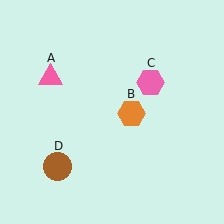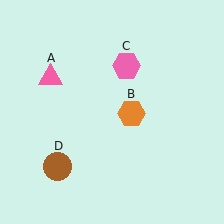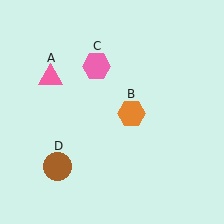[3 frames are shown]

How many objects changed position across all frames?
1 object changed position: pink hexagon (object C).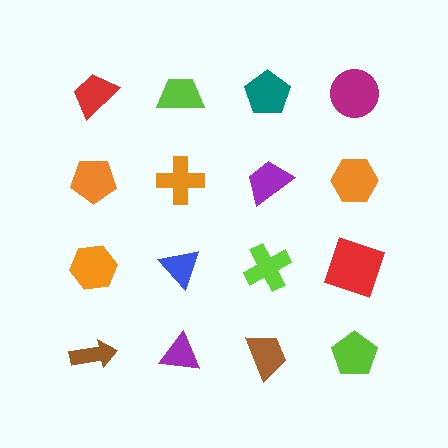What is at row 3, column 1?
An orange hexagon.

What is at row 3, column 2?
A blue triangle.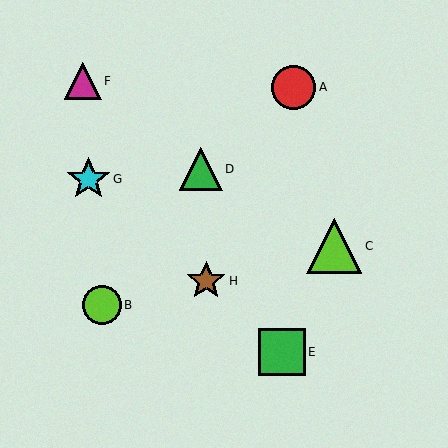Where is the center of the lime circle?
The center of the lime circle is at (102, 305).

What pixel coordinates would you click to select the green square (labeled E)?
Click at (282, 352) to select the green square E.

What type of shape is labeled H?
Shape H is a brown star.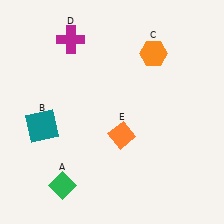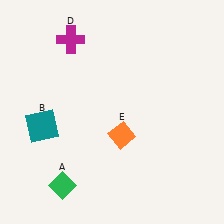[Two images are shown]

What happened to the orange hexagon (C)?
The orange hexagon (C) was removed in Image 2. It was in the top-right area of Image 1.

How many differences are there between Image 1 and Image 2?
There is 1 difference between the two images.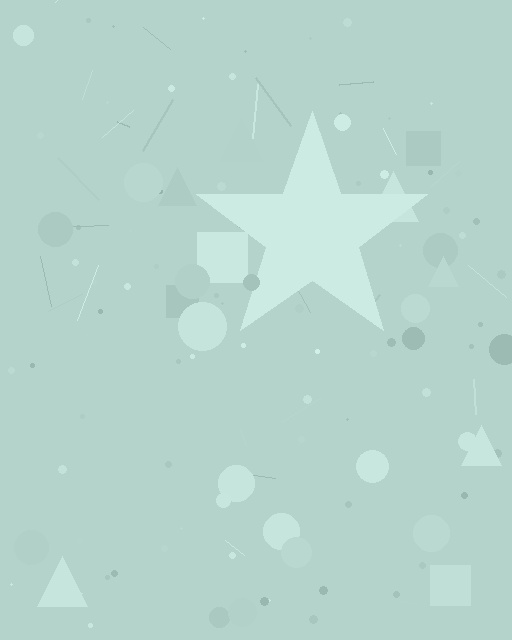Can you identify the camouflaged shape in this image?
The camouflaged shape is a star.